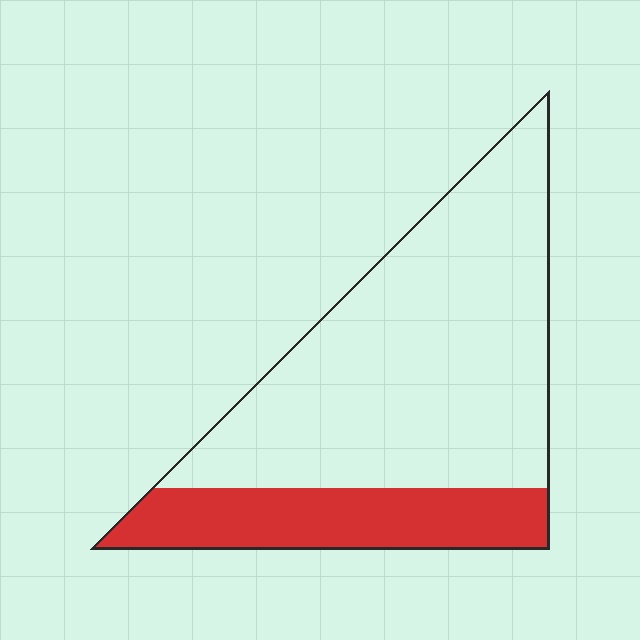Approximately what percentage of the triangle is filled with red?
Approximately 25%.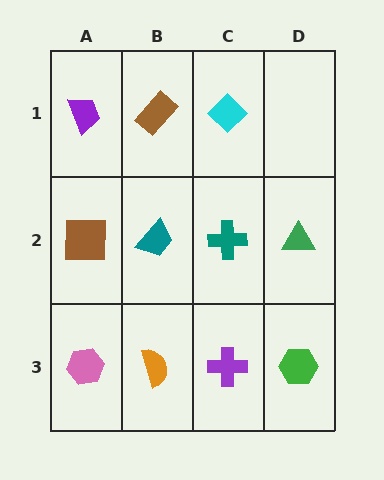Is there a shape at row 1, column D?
No, that cell is empty.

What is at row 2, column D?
A green triangle.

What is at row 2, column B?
A teal trapezoid.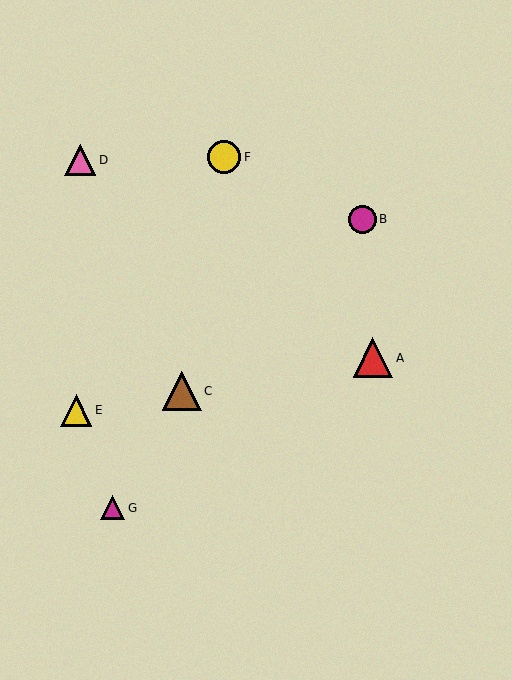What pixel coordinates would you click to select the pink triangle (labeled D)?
Click at (80, 160) to select the pink triangle D.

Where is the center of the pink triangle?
The center of the pink triangle is at (80, 160).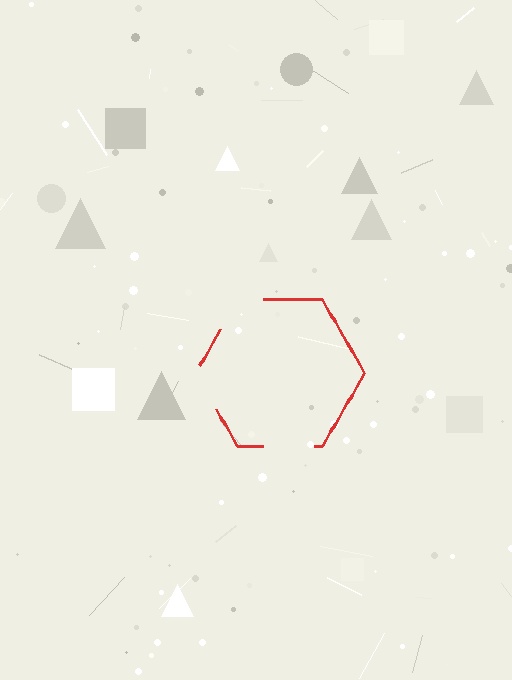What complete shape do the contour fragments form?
The contour fragments form a hexagon.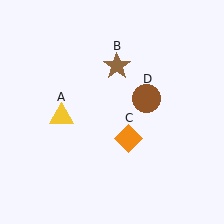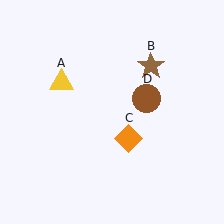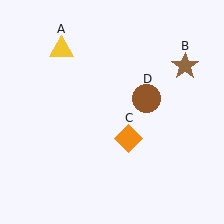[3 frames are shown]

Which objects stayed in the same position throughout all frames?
Orange diamond (object C) and brown circle (object D) remained stationary.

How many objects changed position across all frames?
2 objects changed position: yellow triangle (object A), brown star (object B).